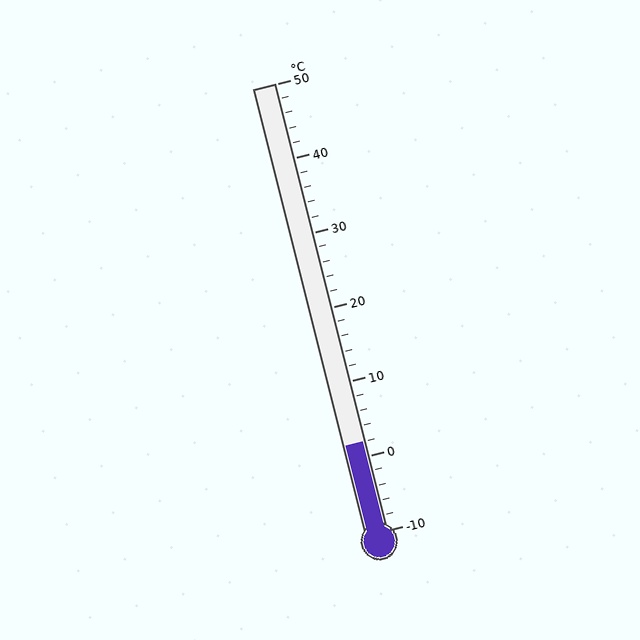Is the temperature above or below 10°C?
The temperature is below 10°C.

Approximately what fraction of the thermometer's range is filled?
The thermometer is filled to approximately 20% of its range.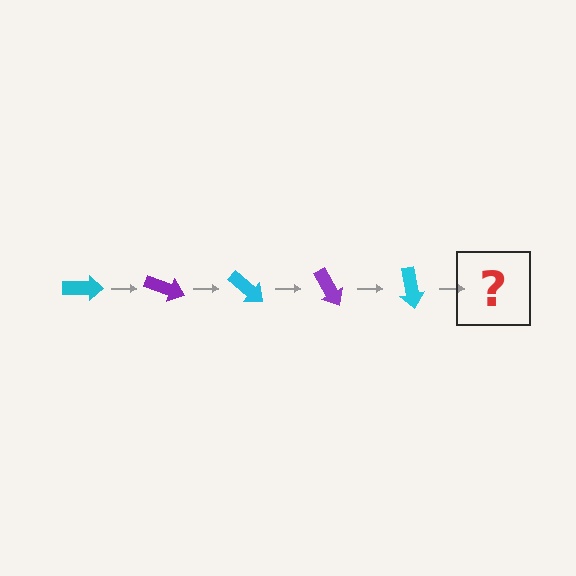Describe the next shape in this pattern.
It should be a purple arrow, rotated 100 degrees from the start.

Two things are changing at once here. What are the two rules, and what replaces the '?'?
The two rules are that it rotates 20 degrees each step and the color cycles through cyan and purple. The '?' should be a purple arrow, rotated 100 degrees from the start.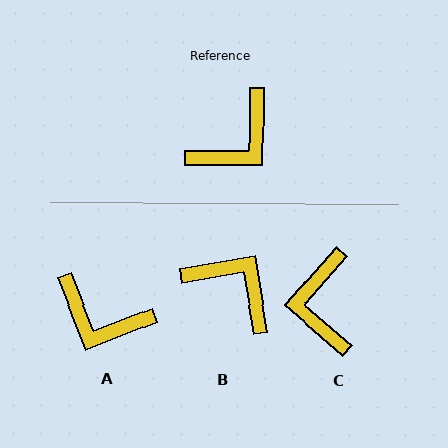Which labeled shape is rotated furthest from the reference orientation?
C, about 131 degrees away.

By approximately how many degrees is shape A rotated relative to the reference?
Approximately 68 degrees clockwise.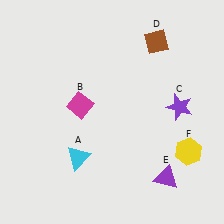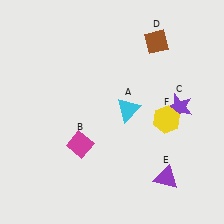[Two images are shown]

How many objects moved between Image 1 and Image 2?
3 objects moved between the two images.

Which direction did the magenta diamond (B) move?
The magenta diamond (B) moved down.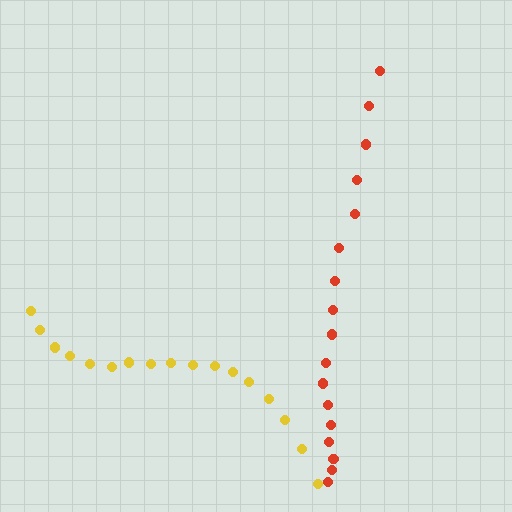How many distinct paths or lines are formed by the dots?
There are 2 distinct paths.